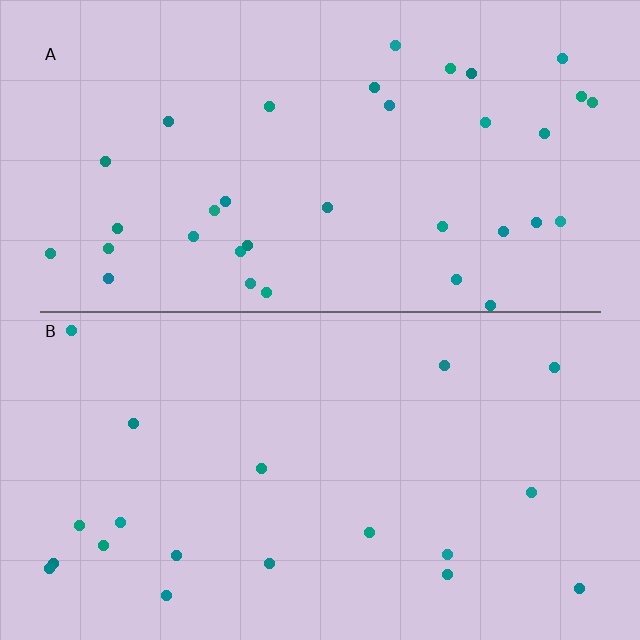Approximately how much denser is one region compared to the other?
Approximately 1.8× — region A over region B.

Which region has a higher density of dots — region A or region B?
A (the top).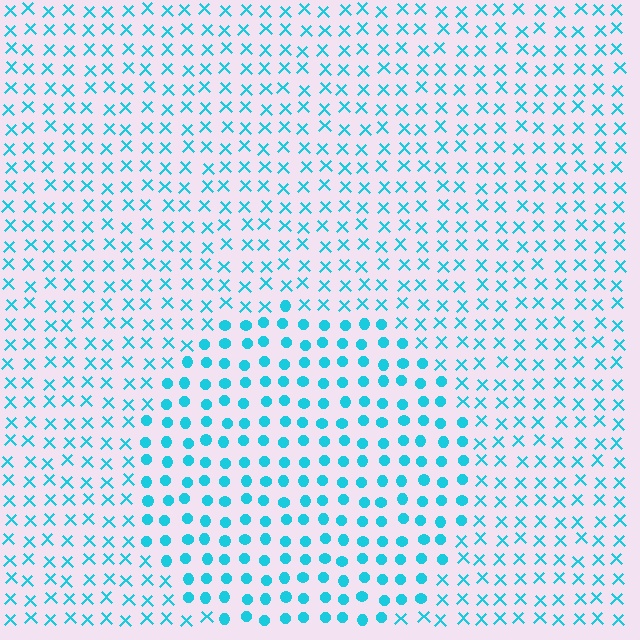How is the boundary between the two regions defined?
The boundary is defined by a change in element shape: circles inside vs. X marks outside. All elements share the same color and spacing.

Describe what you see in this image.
The image is filled with small cyan elements arranged in a uniform grid. A circle-shaped region contains circles, while the surrounding area contains X marks. The boundary is defined purely by the change in element shape.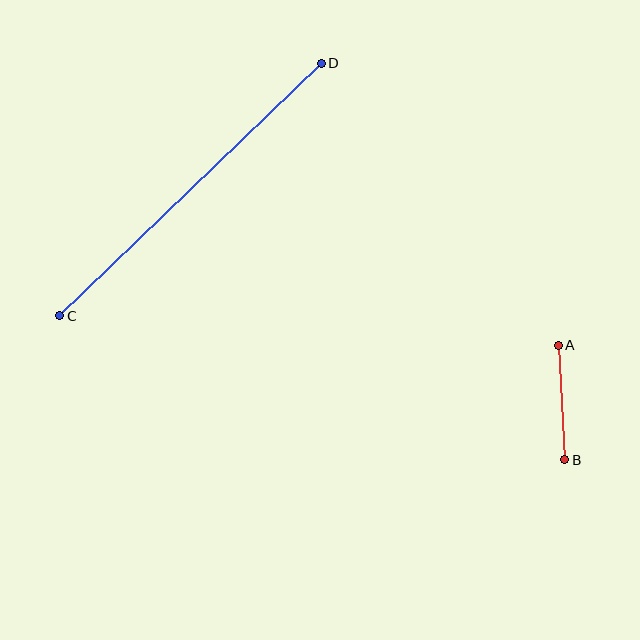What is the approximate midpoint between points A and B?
The midpoint is at approximately (561, 402) pixels.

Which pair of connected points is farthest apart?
Points C and D are farthest apart.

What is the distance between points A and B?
The distance is approximately 115 pixels.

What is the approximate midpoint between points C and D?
The midpoint is at approximately (190, 190) pixels.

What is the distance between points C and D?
The distance is approximately 364 pixels.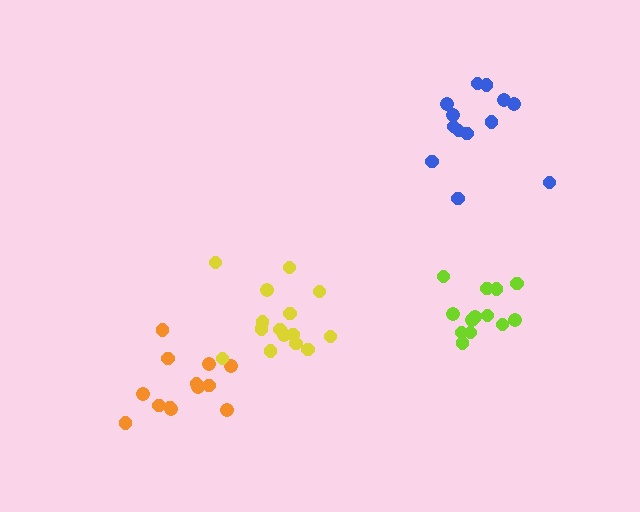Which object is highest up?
The blue cluster is topmost.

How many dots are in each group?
Group 1: 13 dots, Group 2: 13 dots, Group 3: 14 dots, Group 4: 15 dots (55 total).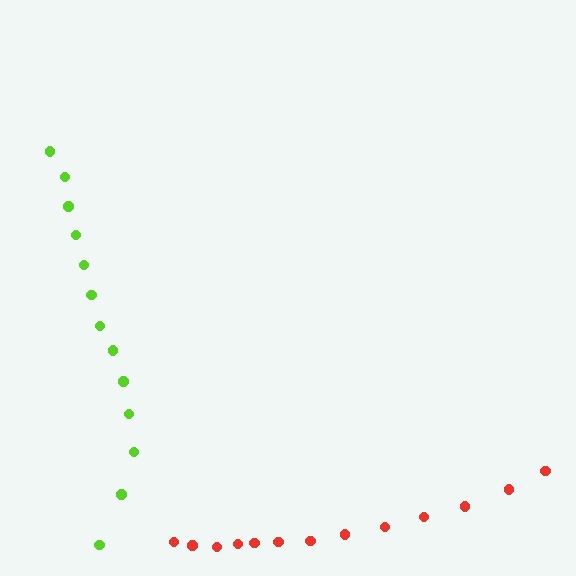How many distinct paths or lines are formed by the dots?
There are 2 distinct paths.